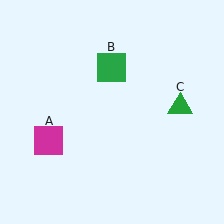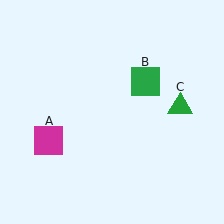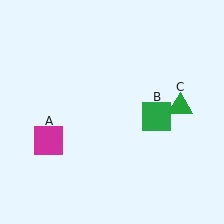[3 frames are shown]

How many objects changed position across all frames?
1 object changed position: green square (object B).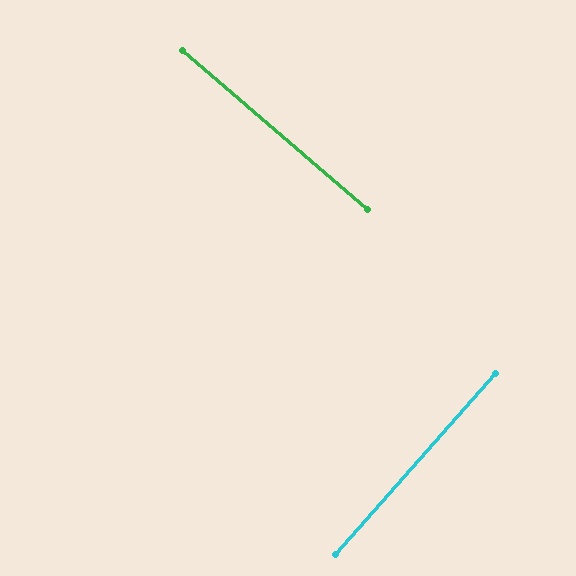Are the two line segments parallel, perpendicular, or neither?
Perpendicular — they meet at approximately 89°.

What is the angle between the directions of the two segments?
Approximately 89 degrees.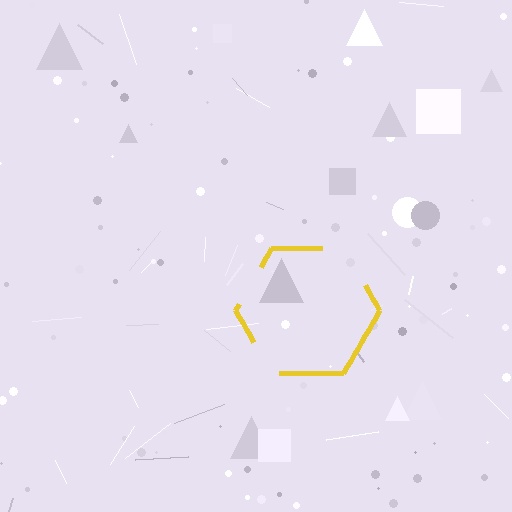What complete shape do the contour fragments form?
The contour fragments form a hexagon.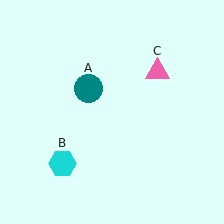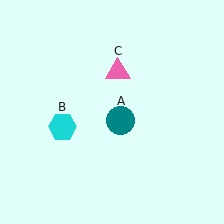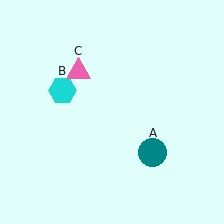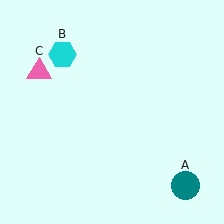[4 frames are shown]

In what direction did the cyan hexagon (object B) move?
The cyan hexagon (object B) moved up.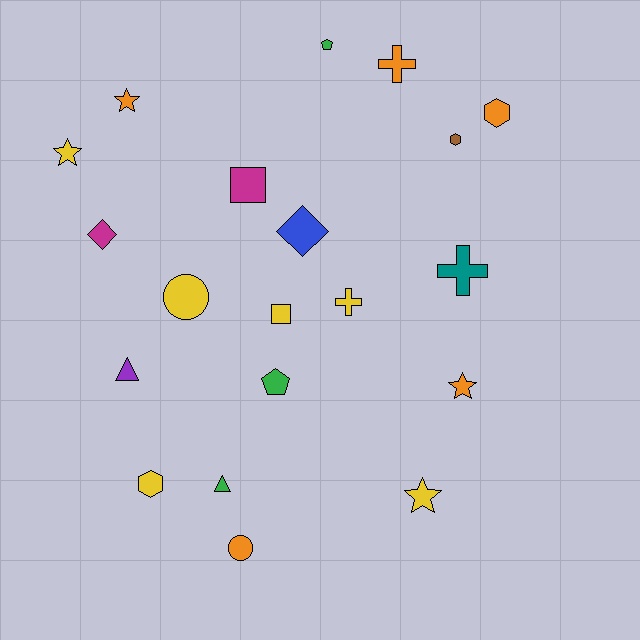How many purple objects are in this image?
There is 1 purple object.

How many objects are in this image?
There are 20 objects.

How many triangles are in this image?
There are 2 triangles.